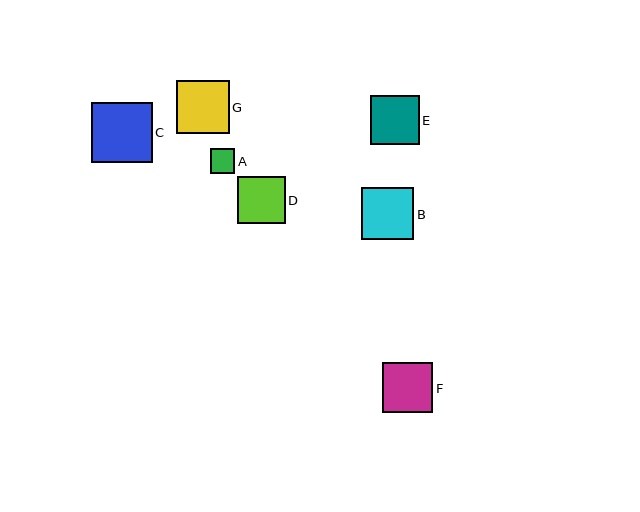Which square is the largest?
Square C is the largest with a size of approximately 60 pixels.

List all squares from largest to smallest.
From largest to smallest: C, G, B, F, E, D, A.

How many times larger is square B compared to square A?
Square B is approximately 2.1 times the size of square A.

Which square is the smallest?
Square A is the smallest with a size of approximately 25 pixels.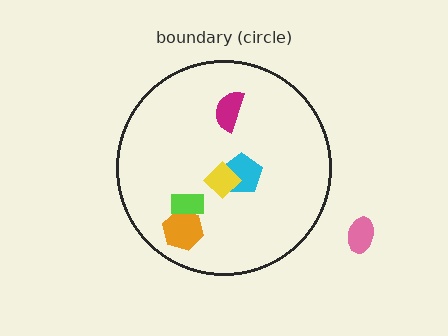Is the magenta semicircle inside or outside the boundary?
Inside.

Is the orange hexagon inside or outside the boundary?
Inside.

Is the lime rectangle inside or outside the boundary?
Inside.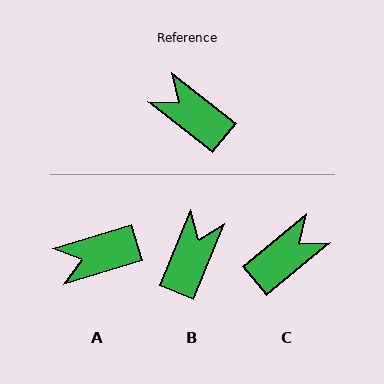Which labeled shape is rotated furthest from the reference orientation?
C, about 102 degrees away.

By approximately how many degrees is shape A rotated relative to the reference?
Approximately 55 degrees counter-clockwise.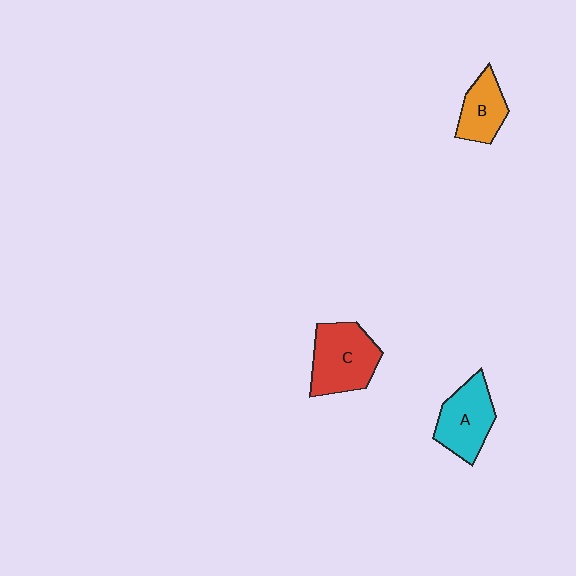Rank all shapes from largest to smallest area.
From largest to smallest: C (red), A (cyan), B (orange).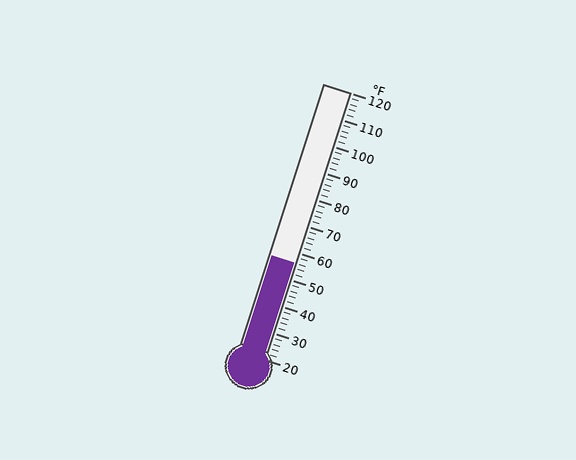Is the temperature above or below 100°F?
The temperature is below 100°F.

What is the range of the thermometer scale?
The thermometer scale ranges from 20°F to 120°F.